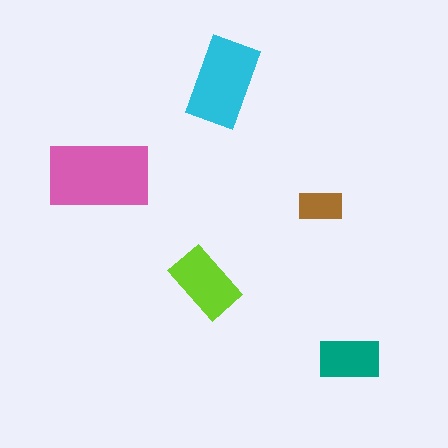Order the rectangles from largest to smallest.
the pink one, the cyan one, the lime one, the teal one, the brown one.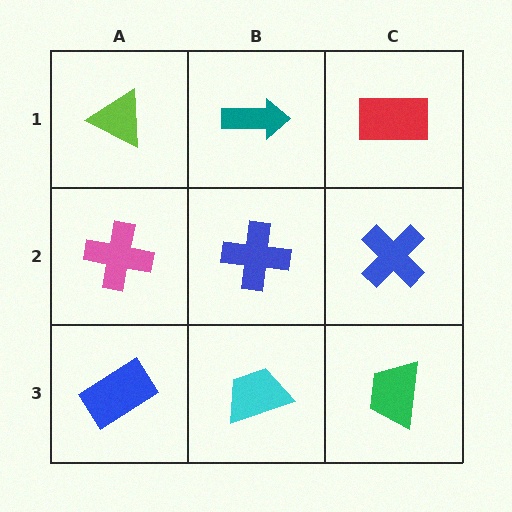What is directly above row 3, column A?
A pink cross.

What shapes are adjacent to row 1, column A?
A pink cross (row 2, column A), a teal arrow (row 1, column B).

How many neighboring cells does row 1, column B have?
3.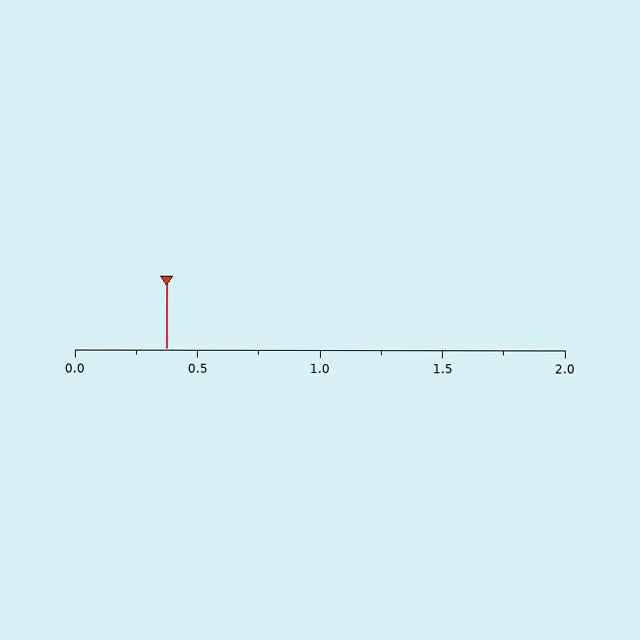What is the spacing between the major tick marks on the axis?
The major ticks are spaced 0.5 apart.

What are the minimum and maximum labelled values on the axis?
The axis runs from 0.0 to 2.0.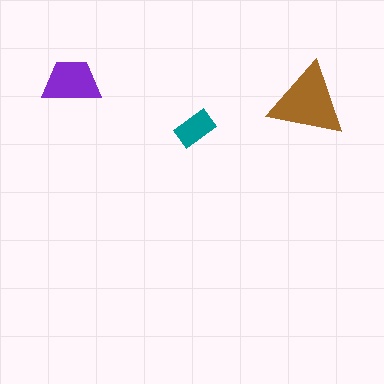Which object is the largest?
The brown triangle.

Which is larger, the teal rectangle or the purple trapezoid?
The purple trapezoid.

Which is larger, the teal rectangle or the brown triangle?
The brown triangle.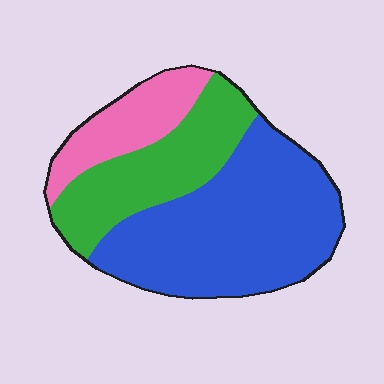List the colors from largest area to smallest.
From largest to smallest: blue, green, pink.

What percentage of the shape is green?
Green takes up about one quarter (1/4) of the shape.